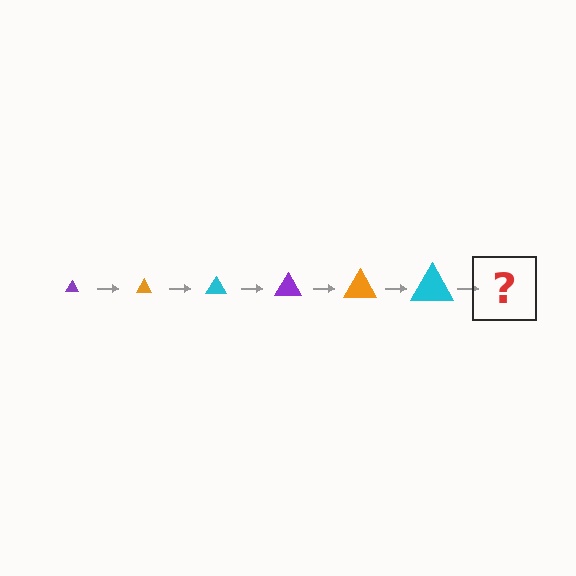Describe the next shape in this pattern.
It should be a purple triangle, larger than the previous one.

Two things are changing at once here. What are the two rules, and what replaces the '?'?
The two rules are that the triangle grows larger each step and the color cycles through purple, orange, and cyan. The '?' should be a purple triangle, larger than the previous one.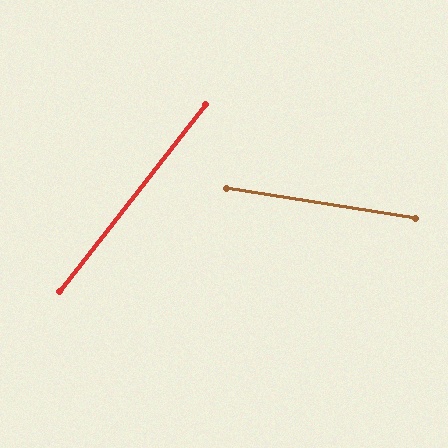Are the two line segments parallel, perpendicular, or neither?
Neither parallel nor perpendicular — they differ by about 61°.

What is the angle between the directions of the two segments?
Approximately 61 degrees.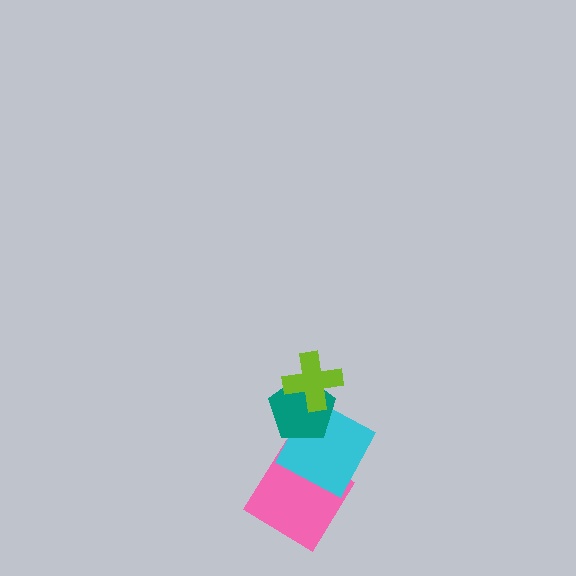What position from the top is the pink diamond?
The pink diamond is 4th from the top.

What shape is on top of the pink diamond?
The cyan square is on top of the pink diamond.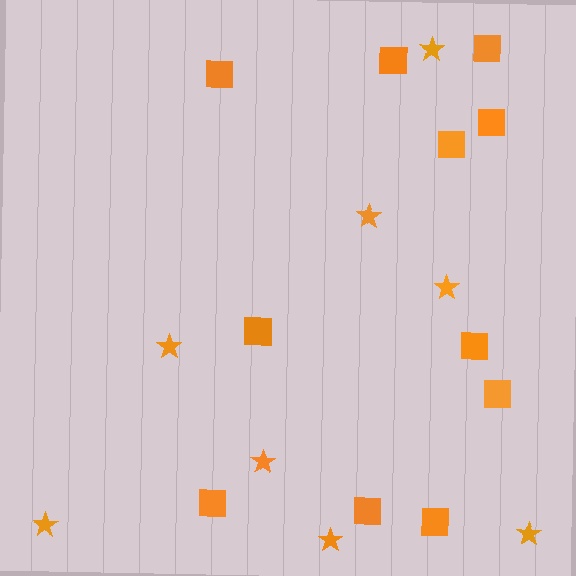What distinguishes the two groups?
There are 2 groups: one group of squares (11) and one group of stars (8).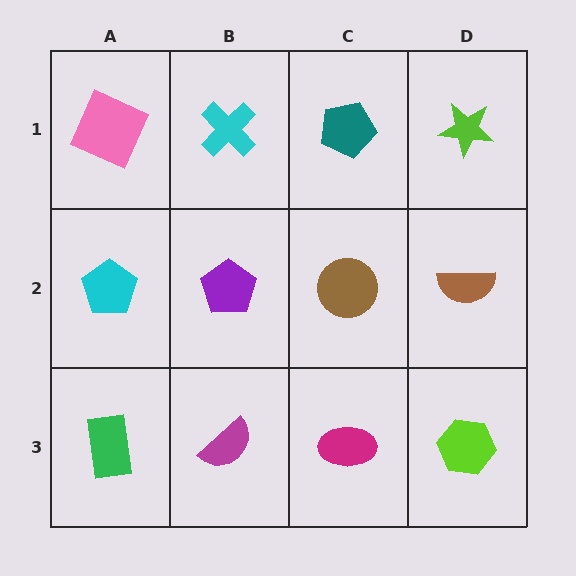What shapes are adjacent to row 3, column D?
A brown semicircle (row 2, column D), a magenta ellipse (row 3, column C).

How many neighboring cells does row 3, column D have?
2.